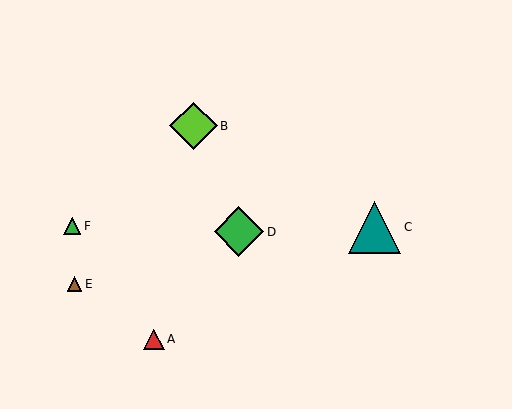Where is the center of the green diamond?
The center of the green diamond is at (239, 232).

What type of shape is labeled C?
Shape C is a teal triangle.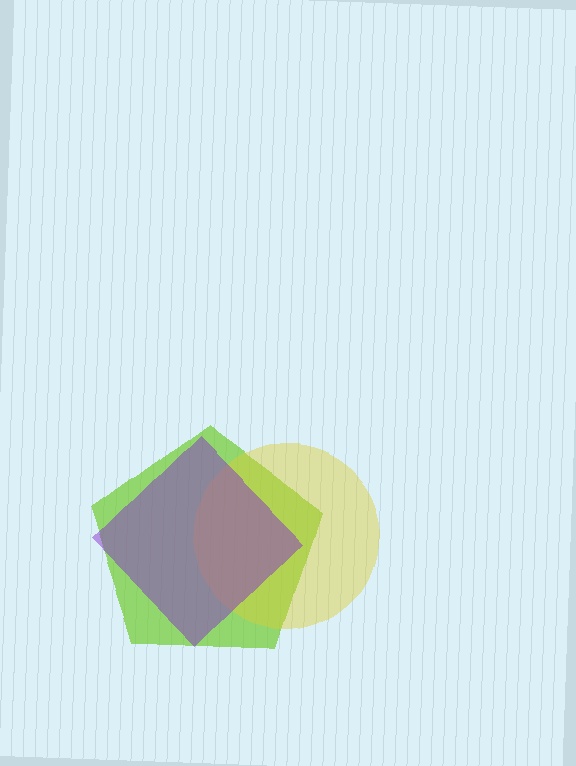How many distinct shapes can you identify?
There are 3 distinct shapes: a lime pentagon, a yellow circle, a purple diamond.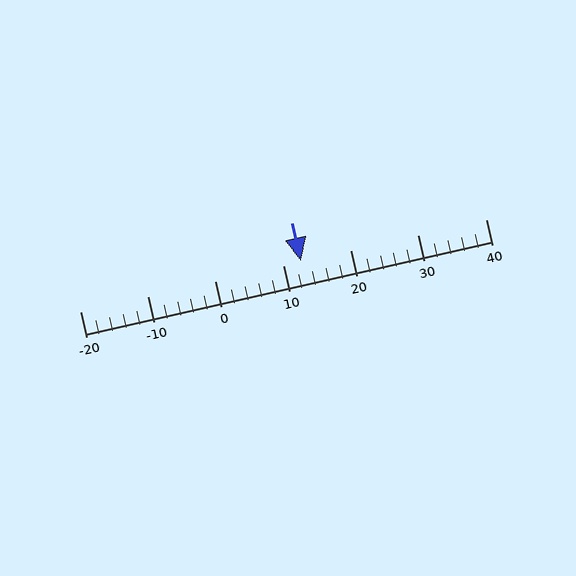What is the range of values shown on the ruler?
The ruler shows values from -20 to 40.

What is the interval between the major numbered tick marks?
The major tick marks are spaced 10 units apart.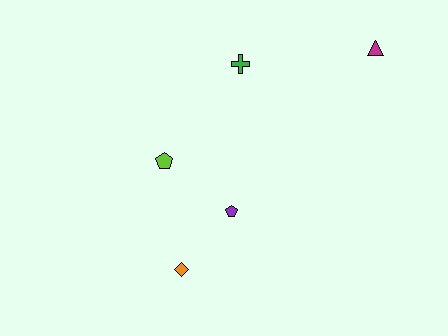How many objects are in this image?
There are 5 objects.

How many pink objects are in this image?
There are no pink objects.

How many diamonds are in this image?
There is 1 diamond.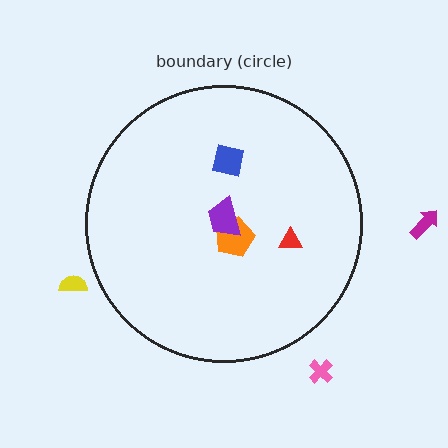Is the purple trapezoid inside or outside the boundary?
Inside.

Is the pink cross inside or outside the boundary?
Outside.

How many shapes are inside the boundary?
4 inside, 3 outside.